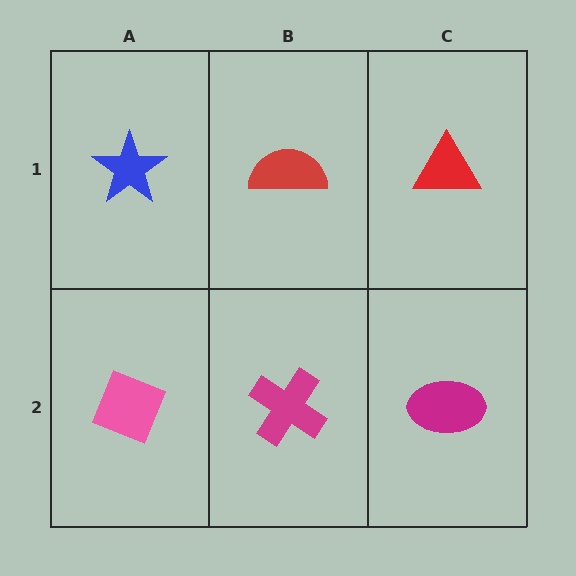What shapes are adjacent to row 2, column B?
A red semicircle (row 1, column B), a pink diamond (row 2, column A), a magenta ellipse (row 2, column C).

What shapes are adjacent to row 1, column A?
A pink diamond (row 2, column A), a red semicircle (row 1, column B).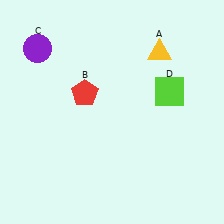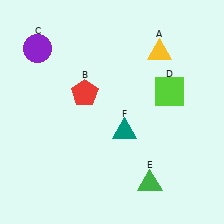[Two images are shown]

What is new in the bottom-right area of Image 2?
A green triangle (E) was added in the bottom-right area of Image 2.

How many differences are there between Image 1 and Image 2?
There are 2 differences between the two images.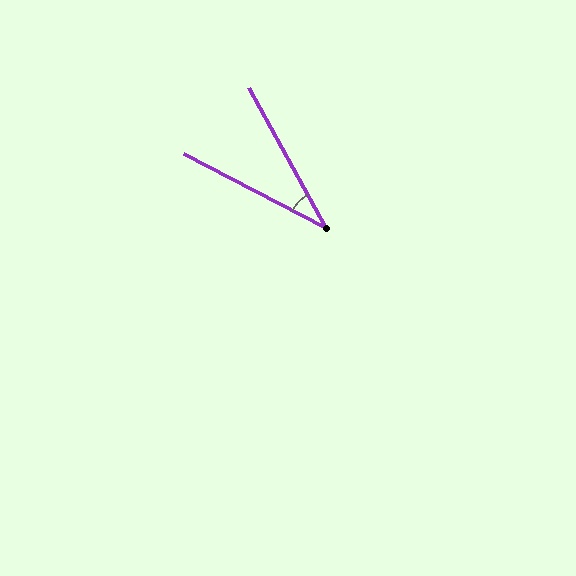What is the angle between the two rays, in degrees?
Approximately 34 degrees.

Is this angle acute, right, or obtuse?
It is acute.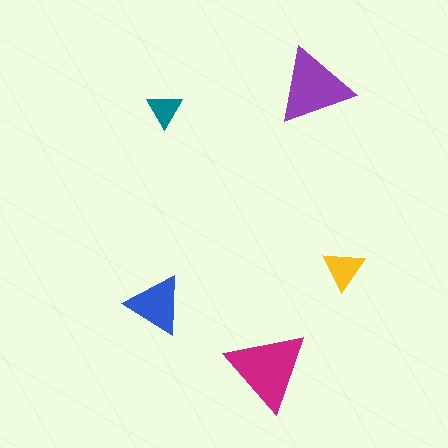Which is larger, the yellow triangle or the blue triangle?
The blue one.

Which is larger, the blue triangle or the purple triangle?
The purple one.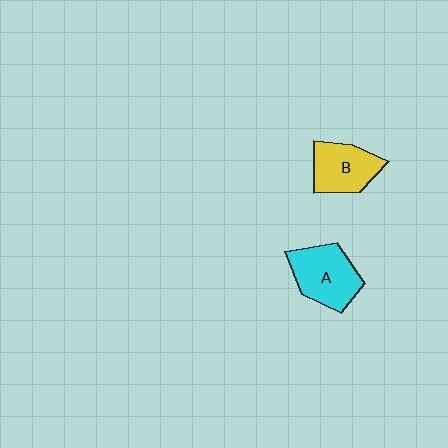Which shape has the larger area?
Shape A (cyan).